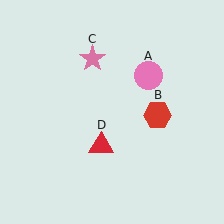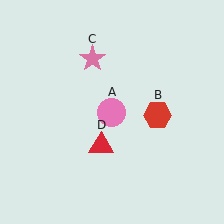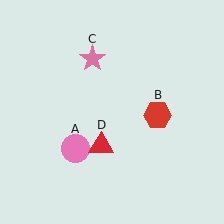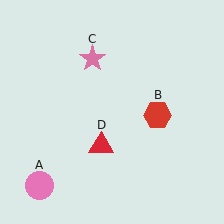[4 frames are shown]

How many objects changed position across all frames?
1 object changed position: pink circle (object A).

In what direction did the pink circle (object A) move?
The pink circle (object A) moved down and to the left.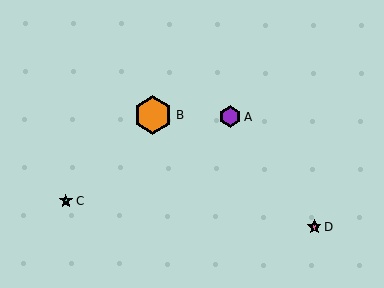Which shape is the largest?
The orange hexagon (labeled B) is the largest.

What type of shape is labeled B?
Shape B is an orange hexagon.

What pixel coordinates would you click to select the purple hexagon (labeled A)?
Click at (230, 117) to select the purple hexagon A.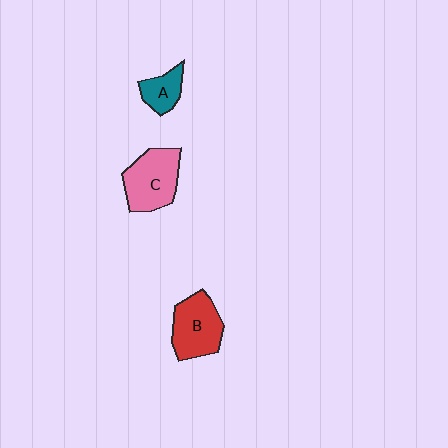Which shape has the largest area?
Shape C (pink).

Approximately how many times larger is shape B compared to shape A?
Approximately 1.9 times.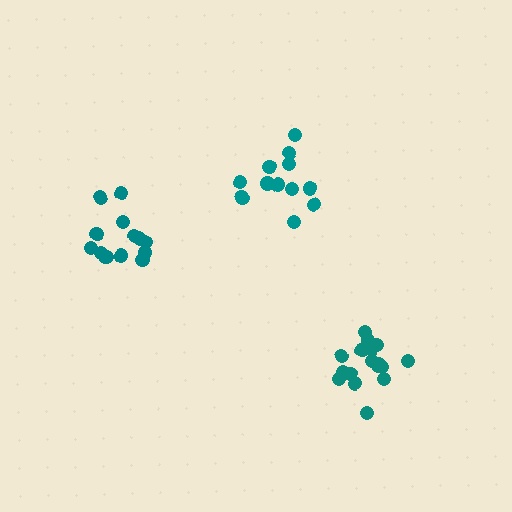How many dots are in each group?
Group 1: 14 dots, Group 2: 12 dots, Group 3: 17 dots (43 total).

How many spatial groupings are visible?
There are 3 spatial groupings.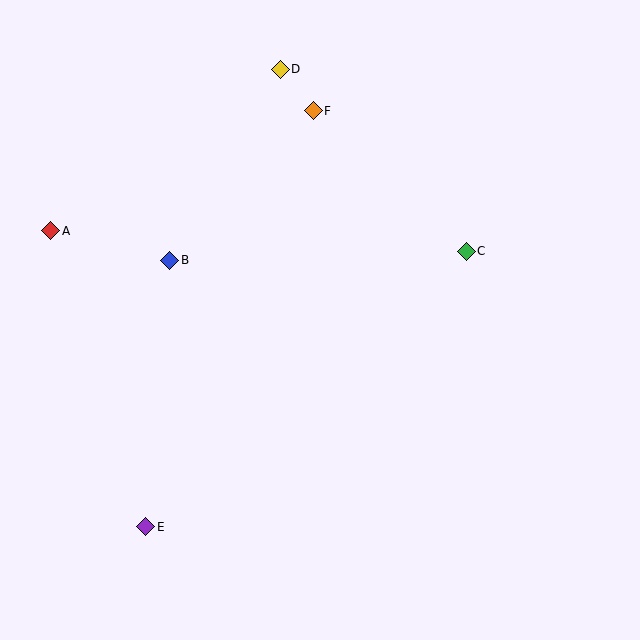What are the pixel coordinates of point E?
Point E is at (146, 527).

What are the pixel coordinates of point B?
Point B is at (170, 260).